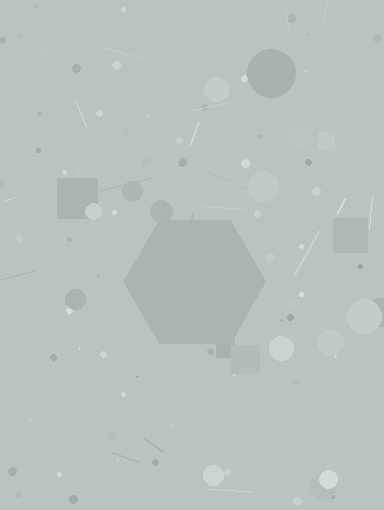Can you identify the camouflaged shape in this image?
The camouflaged shape is a hexagon.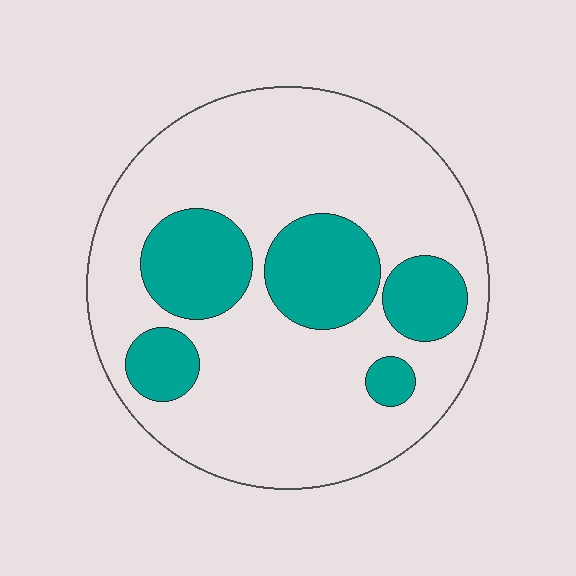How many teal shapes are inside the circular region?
5.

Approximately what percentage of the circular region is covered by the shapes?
Approximately 25%.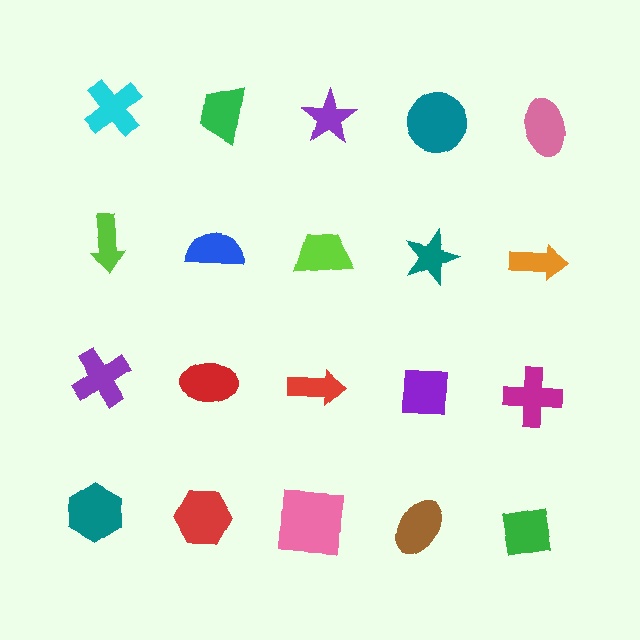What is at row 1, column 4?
A teal circle.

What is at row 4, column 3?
A pink square.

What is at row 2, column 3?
A lime trapezoid.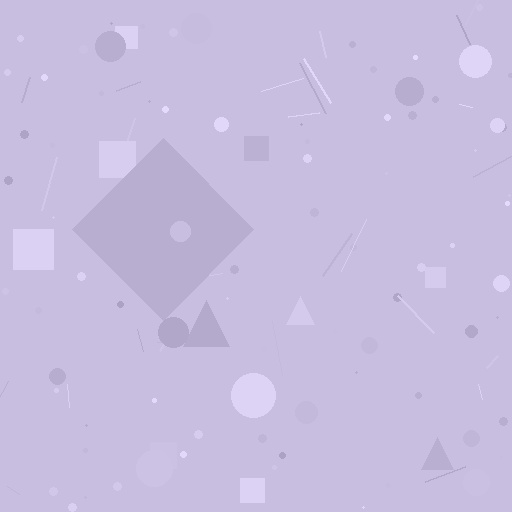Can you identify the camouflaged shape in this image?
The camouflaged shape is a diamond.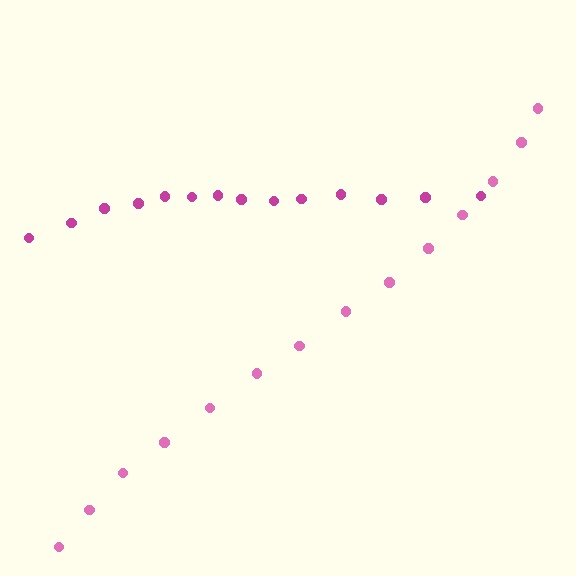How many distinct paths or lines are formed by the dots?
There are 2 distinct paths.